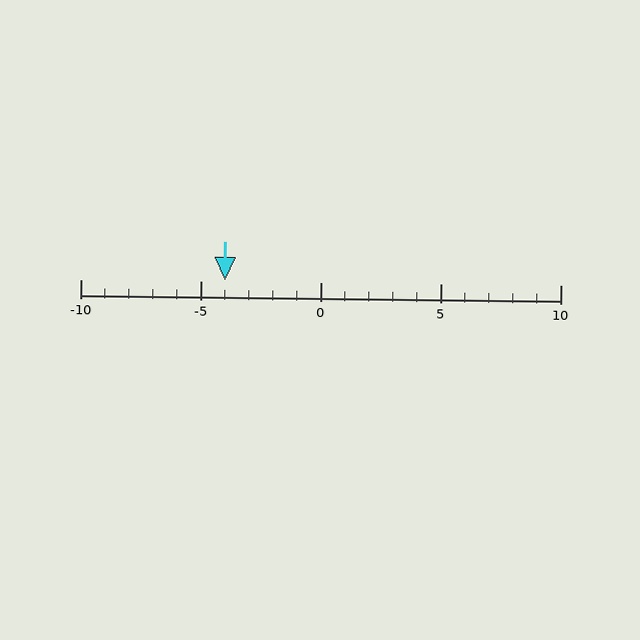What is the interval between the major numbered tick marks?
The major tick marks are spaced 5 units apart.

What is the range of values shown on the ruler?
The ruler shows values from -10 to 10.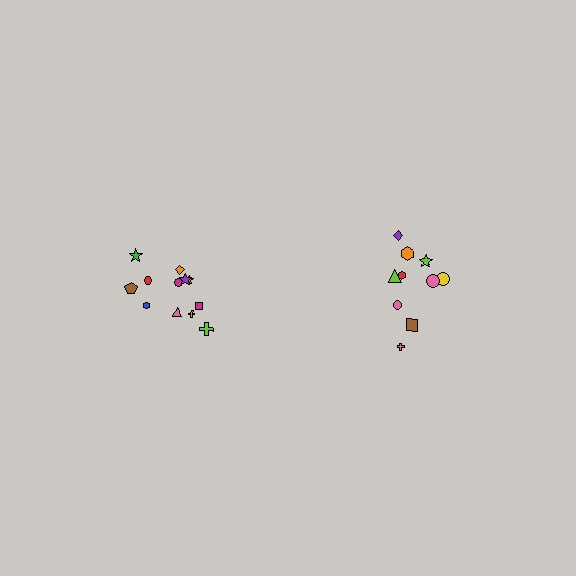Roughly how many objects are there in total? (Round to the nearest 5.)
Roughly 20 objects in total.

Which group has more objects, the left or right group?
The left group.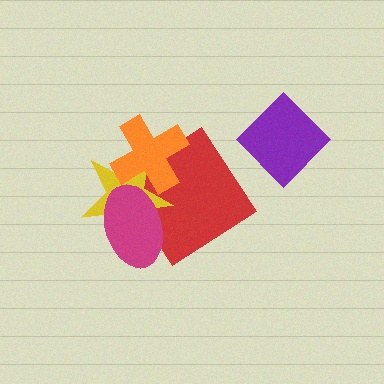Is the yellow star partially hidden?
Yes, it is partially covered by another shape.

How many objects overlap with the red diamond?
3 objects overlap with the red diamond.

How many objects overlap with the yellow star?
3 objects overlap with the yellow star.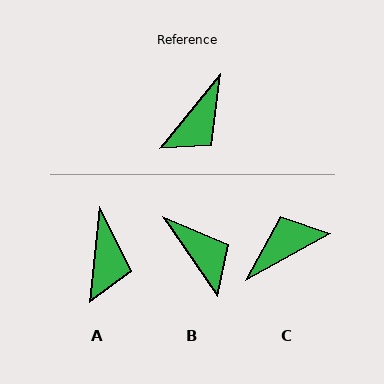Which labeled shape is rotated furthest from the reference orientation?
C, about 158 degrees away.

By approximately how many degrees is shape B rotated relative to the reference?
Approximately 74 degrees counter-clockwise.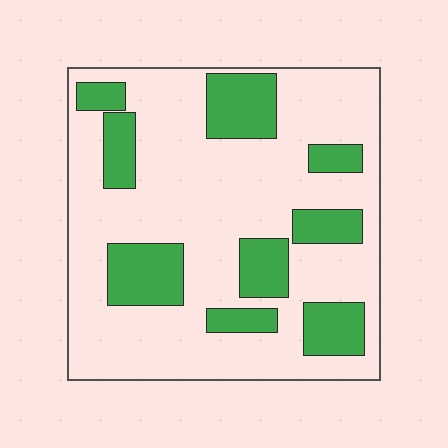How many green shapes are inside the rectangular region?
9.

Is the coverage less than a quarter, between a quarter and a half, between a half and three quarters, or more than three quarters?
Between a quarter and a half.